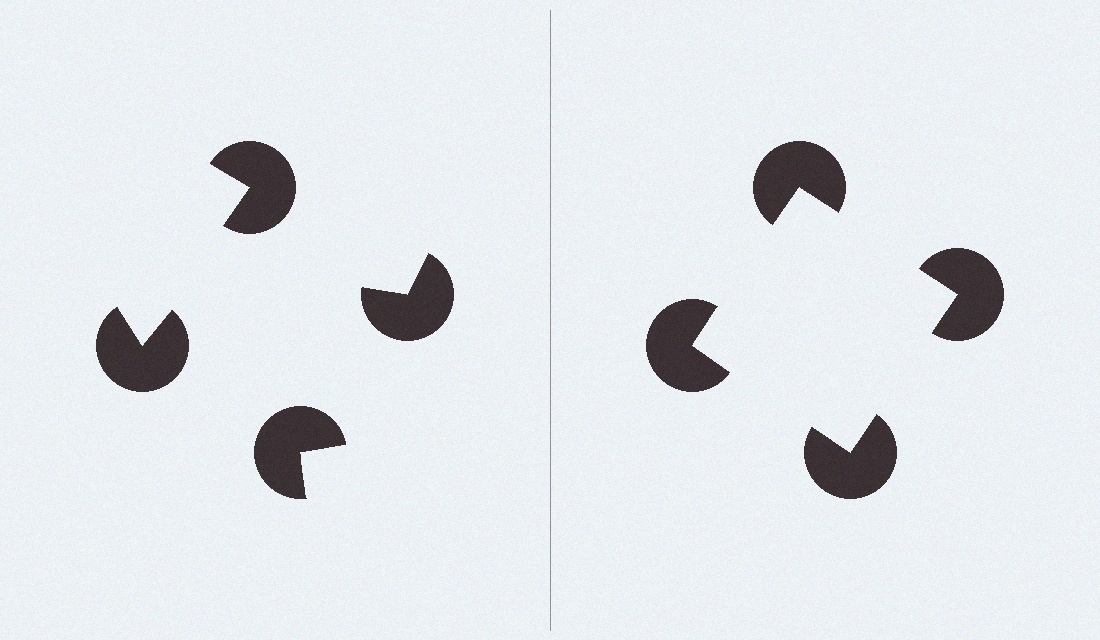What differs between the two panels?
The pac-man discs are positioned identically on both sides; only the wedge orientations differ. On the right they align to a square; on the left they are misaligned.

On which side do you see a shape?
An illusory square appears on the right side. On the left side the wedge cuts are rotated, so no coherent shape forms.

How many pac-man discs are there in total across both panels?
8 — 4 on each side.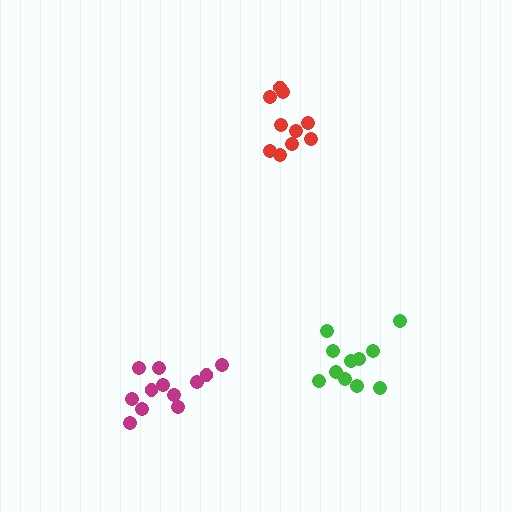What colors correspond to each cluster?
The clusters are colored: green, red, magenta.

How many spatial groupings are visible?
There are 3 spatial groupings.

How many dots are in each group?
Group 1: 11 dots, Group 2: 10 dots, Group 3: 12 dots (33 total).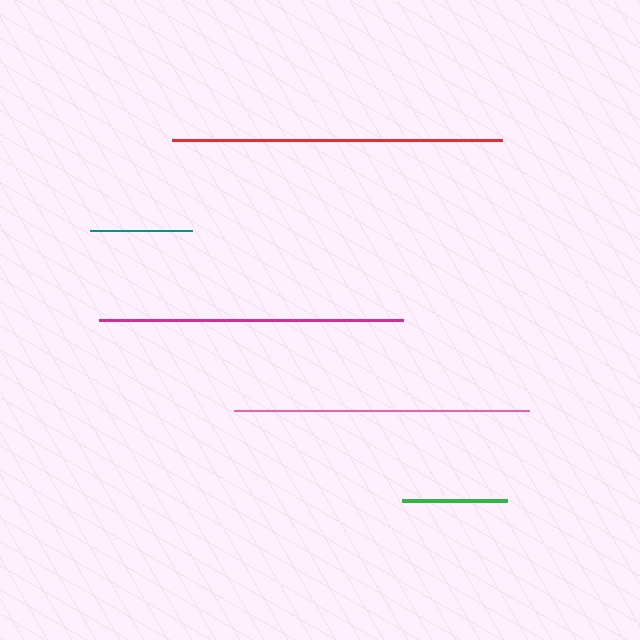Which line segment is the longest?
The red line is the longest at approximately 330 pixels.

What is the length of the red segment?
The red segment is approximately 330 pixels long.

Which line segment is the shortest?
The teal line is the shortest at approximately 102 pixels.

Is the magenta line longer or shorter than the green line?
The magenta line is longer than the green line.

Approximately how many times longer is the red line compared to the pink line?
The red line is approximately 1.1 times the length of the pink line.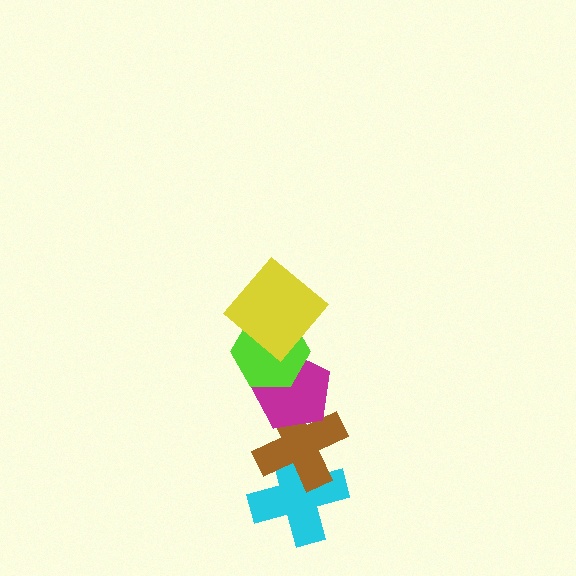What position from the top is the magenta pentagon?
The magenta pentagon is 3rd from the top.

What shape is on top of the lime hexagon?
The yellow diamond is on top of the lime hexagon.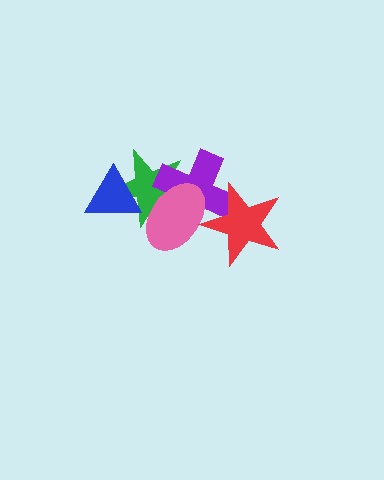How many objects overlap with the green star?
3 objects overlap with the green star.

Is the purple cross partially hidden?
Yes, it is partially covered by another shape.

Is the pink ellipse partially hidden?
Yes, it is partially covered by another shape.